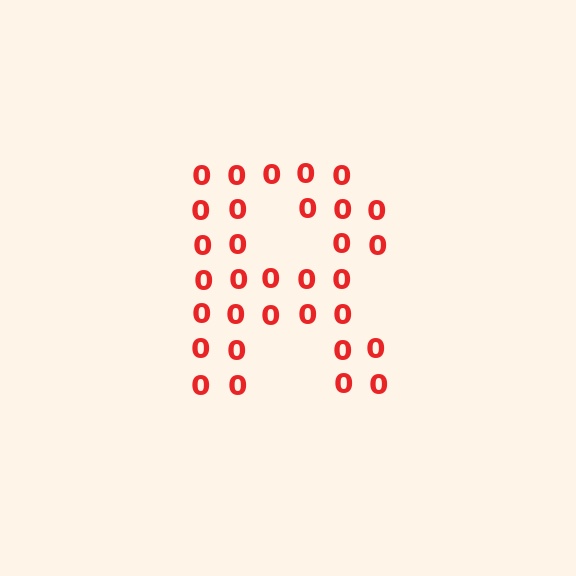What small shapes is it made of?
It is made of small digit 0's.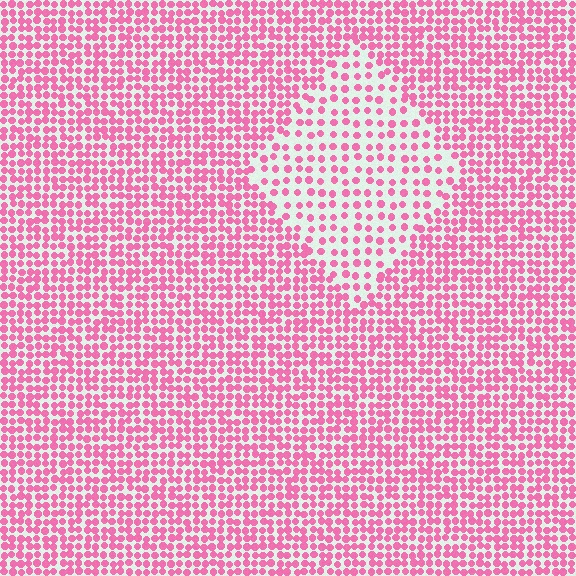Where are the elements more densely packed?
The elements are more densely packed outside the diamond boundary.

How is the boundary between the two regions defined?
The boundary is defined by a change in element density (approximately 2.0x ratio). All elements are the same color, size, and shape.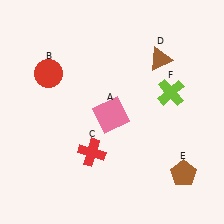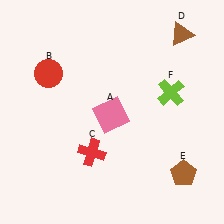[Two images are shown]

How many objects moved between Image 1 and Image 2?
1 object moved between the two images.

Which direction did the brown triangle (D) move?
The brown triangle (D) moved up.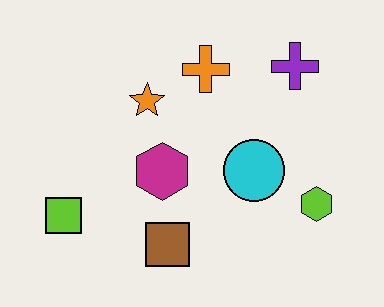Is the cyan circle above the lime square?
Yes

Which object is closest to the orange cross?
The orange star is closest to the orange cross.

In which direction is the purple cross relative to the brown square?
The purple cross is above the brown square.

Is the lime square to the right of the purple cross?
No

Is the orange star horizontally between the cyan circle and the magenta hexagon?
No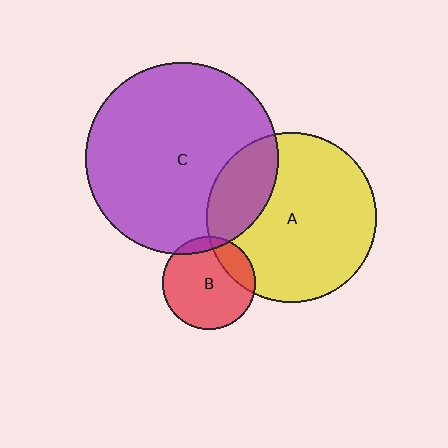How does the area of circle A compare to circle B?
Approximately 3.3 times.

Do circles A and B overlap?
Yes.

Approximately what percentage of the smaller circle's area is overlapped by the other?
Approximately 20%.